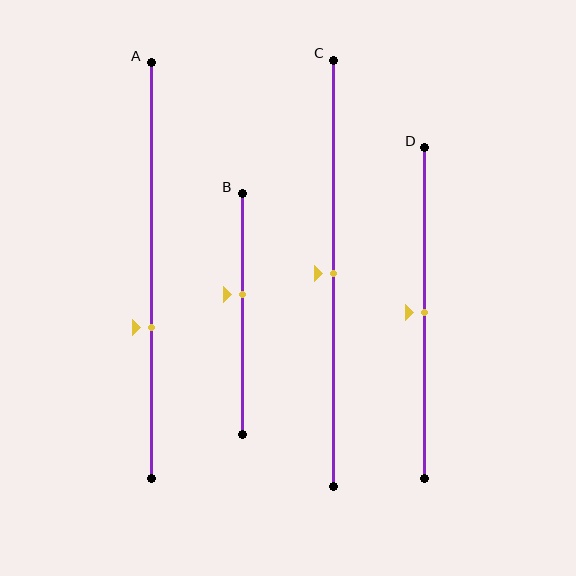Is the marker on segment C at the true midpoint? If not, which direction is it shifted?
Yes, the marker on segment C is at the true midpoint.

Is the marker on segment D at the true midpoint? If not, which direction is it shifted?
Yes, the marker on segment D is at the true midpoint.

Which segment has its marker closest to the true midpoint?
Segment C has its marker closest to the true midpoint.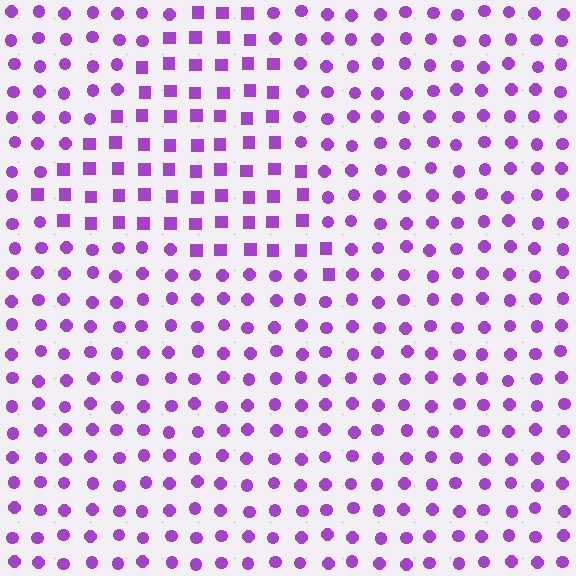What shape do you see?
I see a triangle.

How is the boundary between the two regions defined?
The boundary is defined by a change in element shape: squares inside vs. circles outside. All elements share the same color and spacing.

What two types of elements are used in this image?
The image uses squares inside the triangle region and circles outside it.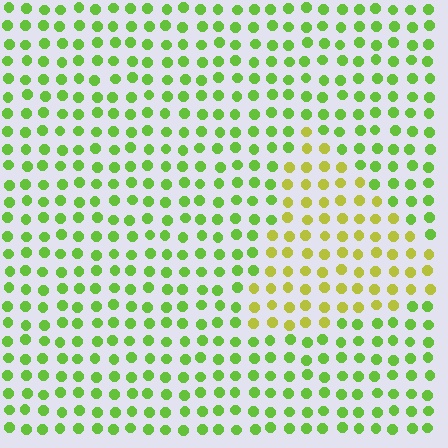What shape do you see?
I see a triangle.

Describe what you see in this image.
The image is filled with small lime elements in a uniform arrangement. A triangle-shaped region is visible where the elements are tinted to a slightly different hue, forming a subtle color boundary.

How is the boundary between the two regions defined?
The boundary is defined purely by a slight shift in hue (about 36 degrees). Spacing, size, and orientation are identical on both sides.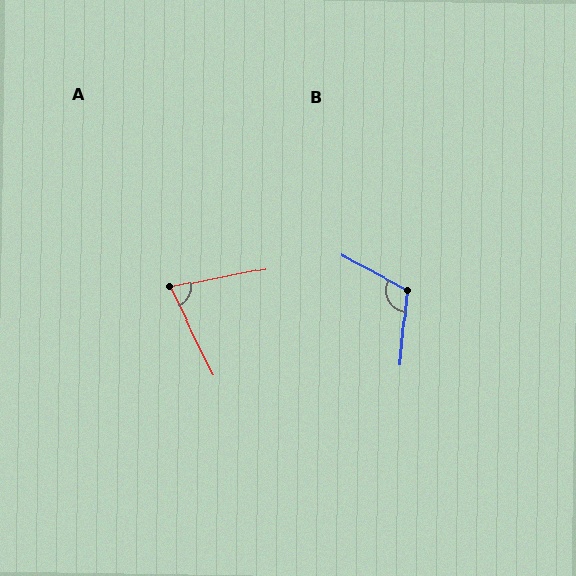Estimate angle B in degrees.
Approximately 113 degrees.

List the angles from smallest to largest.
A (75°), B (113°).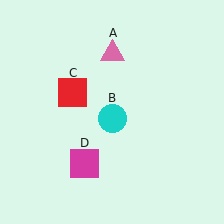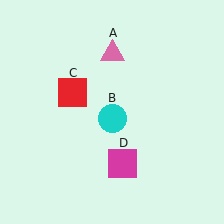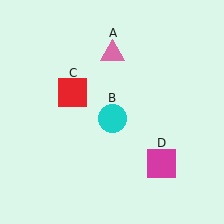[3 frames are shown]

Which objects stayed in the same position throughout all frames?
Pink triangle (object A) and cyan circle (object B) and red square (object C) remained stationary.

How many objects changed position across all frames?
1 object changed position: magenta square (object D).